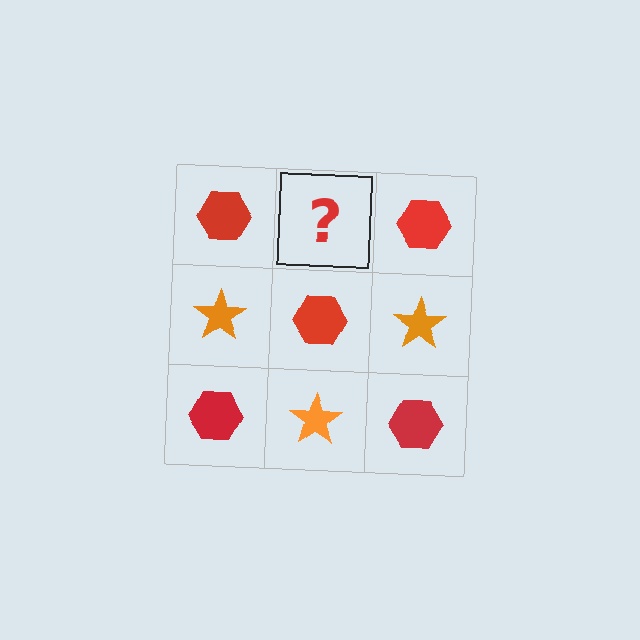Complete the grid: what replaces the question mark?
The question mark should be replaced with an orange star.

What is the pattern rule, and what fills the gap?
The rule is that it alternates red hexagon and orange star in a checkerboard pattern. The gap should be filled with an orange star.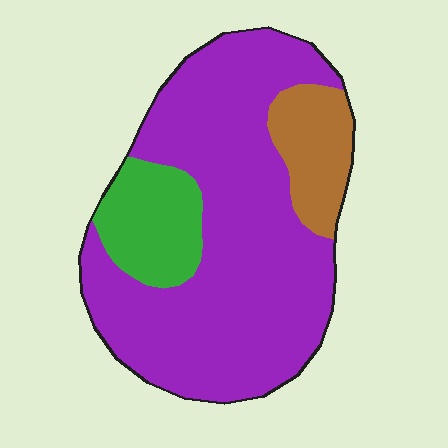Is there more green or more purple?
Purple.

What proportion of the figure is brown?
Brown covers about 15% of the figure.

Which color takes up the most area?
Purple, at roughly 75%.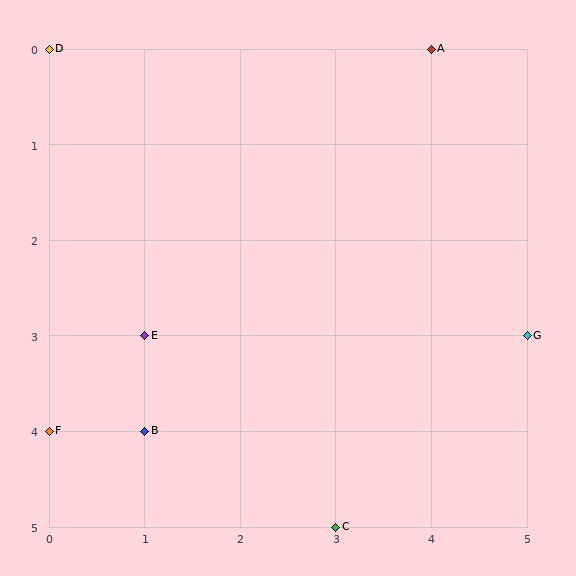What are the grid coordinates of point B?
Point B is at grid coordinates (1, 4).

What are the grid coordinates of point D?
Point D is at grid coordinates (0, 0).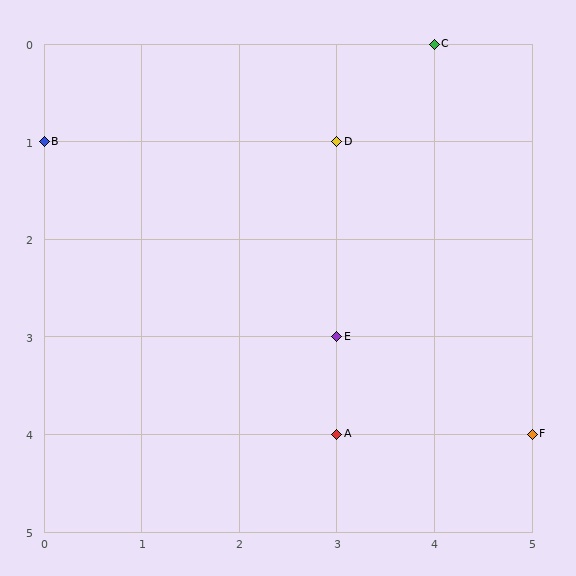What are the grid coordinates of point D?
Point D is at grid coordinates (3, 1).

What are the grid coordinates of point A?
Point A is at grid coordinates (3, 4).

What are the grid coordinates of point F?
Point F is at grid coordinates (5, 4).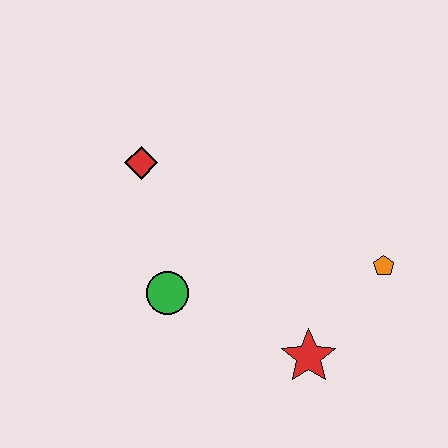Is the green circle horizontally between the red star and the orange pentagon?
No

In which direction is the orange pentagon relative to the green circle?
The orange pentagon is to the right of the green circle.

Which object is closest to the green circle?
The red diamond is closest to the green circle.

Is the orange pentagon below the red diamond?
Yes